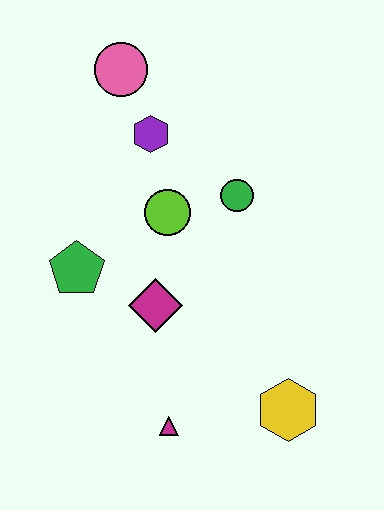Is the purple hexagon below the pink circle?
Yes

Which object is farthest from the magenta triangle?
The pink circle is farthest from the magenta triangle.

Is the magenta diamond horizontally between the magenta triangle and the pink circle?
Yes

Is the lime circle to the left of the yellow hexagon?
Yes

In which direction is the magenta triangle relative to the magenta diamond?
The magenta triangle is below the magenta diamond.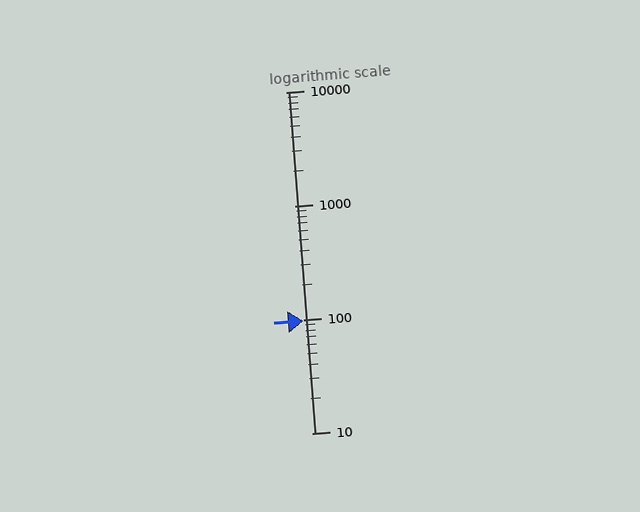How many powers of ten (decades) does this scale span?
The scale spans 3 decades, from 10 to 10000.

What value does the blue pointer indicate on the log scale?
The pointer indicates approximately 98.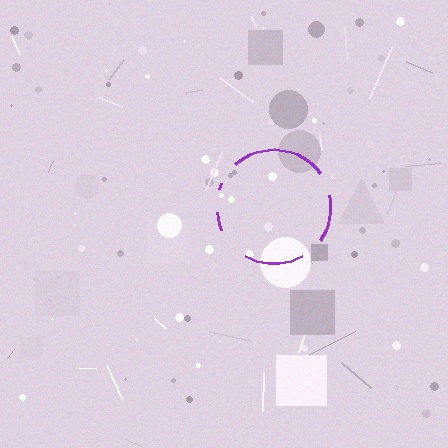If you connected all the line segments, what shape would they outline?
They would outline a circle.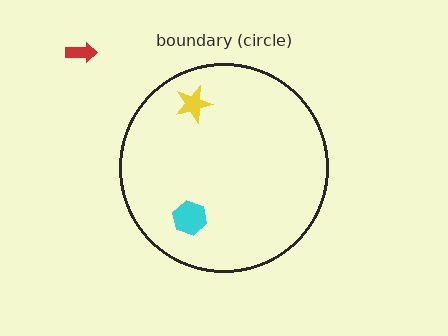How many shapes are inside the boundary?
2 inside, 1 outside.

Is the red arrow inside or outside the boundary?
Outside.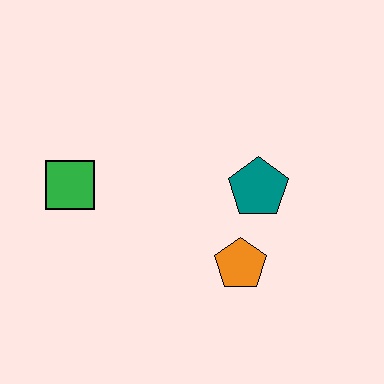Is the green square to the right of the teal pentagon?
No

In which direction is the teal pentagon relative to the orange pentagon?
The teal pentagon is above the orange pentagon.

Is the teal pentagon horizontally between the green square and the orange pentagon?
No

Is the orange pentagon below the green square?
Yes